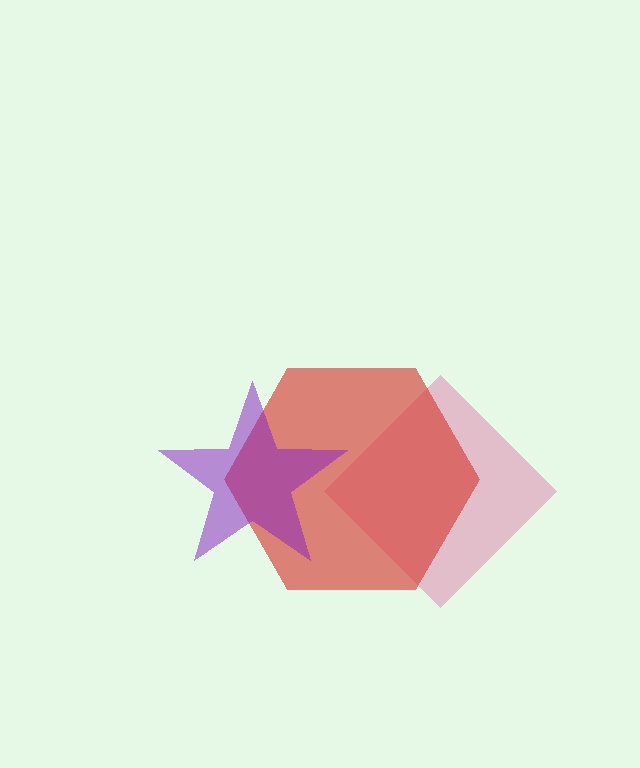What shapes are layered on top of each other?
The layered shapes are: a pink diamond, a red hexagon, a purple star.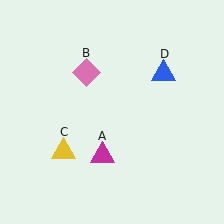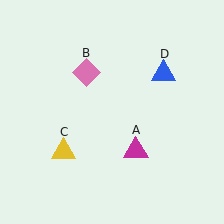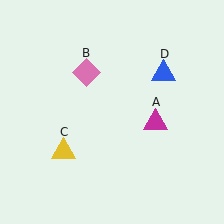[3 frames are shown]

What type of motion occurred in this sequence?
The magenta triangle (object A) rotated counterclockwise around the center of the scene.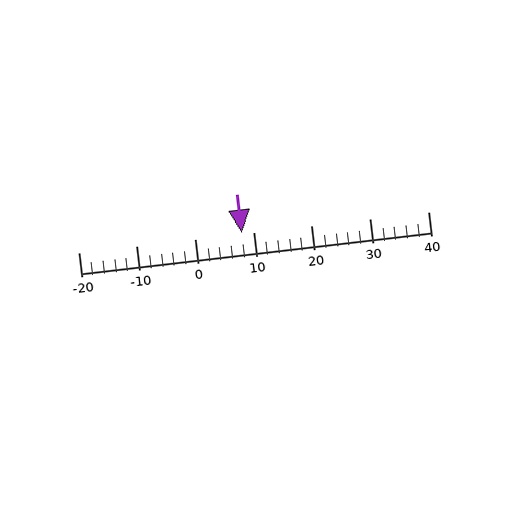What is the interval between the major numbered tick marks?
The major tick marks are spaced 10 units apart.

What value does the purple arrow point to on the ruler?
The purple arrow points to approximately 8.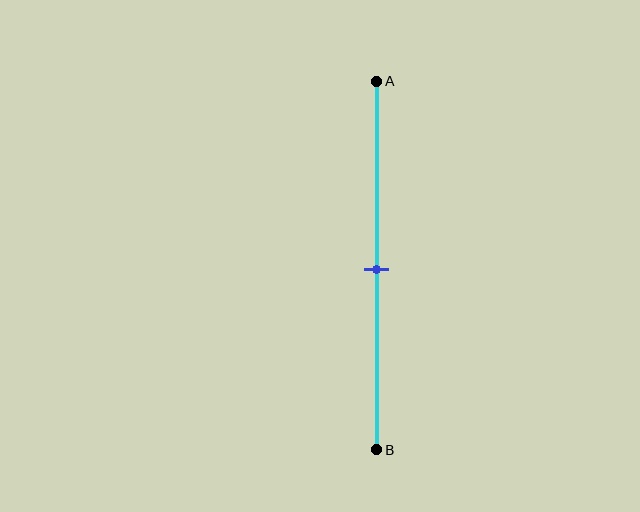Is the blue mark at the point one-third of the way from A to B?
No, the mark is at about 50% from A, not at the 33% one-third point.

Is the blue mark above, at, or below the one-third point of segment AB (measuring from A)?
The blue mark is below the one-third point of segment AB.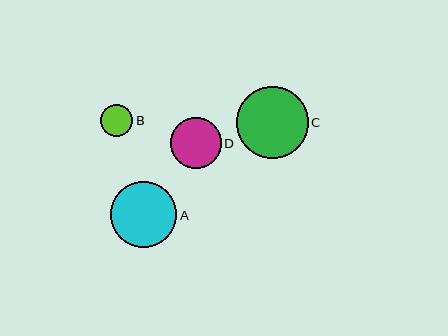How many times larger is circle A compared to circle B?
Circle A is approximately 2.1 times the size of circle B.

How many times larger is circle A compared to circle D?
Circle A is approximately 1.3 times the size of circle D.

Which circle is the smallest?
Circle B is the smallest with a size of approximately 32 pixels.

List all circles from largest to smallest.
From largest to smallest: C, A, D, B.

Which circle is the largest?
Circle C is the largest with a size of approximately 71 pixels.